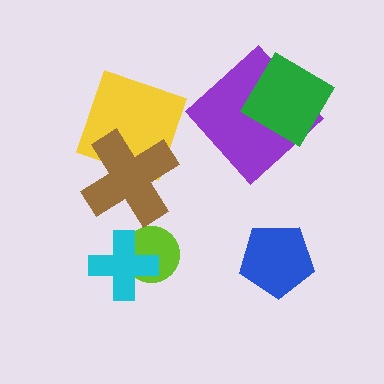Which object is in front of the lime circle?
The cyan cross is in front of the lime circle.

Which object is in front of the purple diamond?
The green diamond is in front of the purple diamond.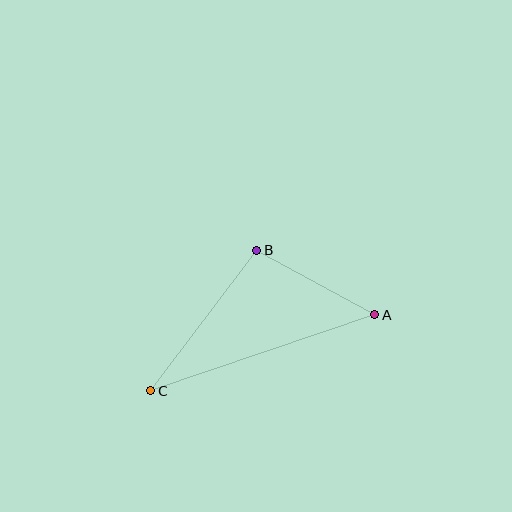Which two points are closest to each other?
Points A and B are closest to each other.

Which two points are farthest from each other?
Points A and C are farthest from each other.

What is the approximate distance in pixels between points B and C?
The distance between B and C is approximately 176 pixels.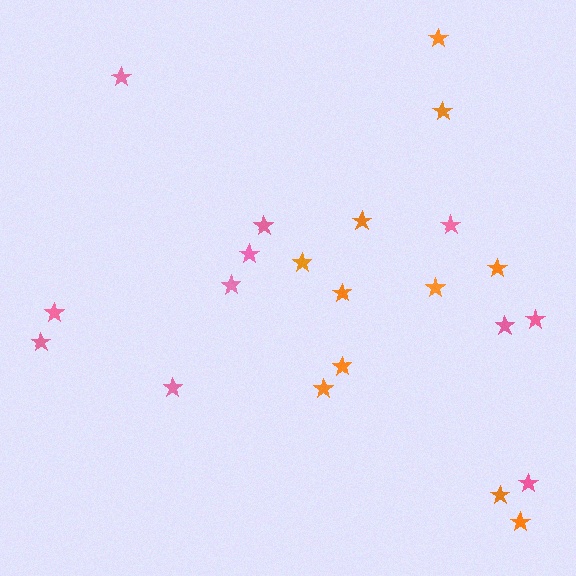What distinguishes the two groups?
There are 2 groups: one group of orange stars (11) and one group of pink stars (11).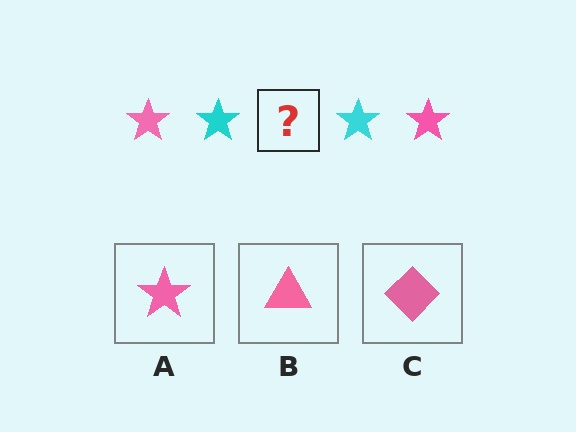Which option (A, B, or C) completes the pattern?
A.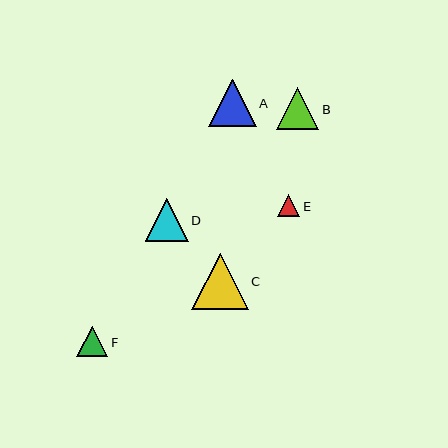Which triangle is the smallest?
Triangle E is the smallest with a size of approximately 22 pixels.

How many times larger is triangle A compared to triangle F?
Triangle A is approximately 1.5 times the size of triangle F.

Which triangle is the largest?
Triangle C is the largest with a size of approximately 56 pixels.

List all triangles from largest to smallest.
From largest to smallest: C, A, D, B, F, E.